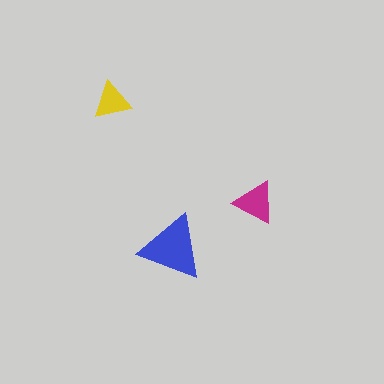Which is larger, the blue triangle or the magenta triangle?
The blue one.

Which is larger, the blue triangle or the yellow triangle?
The blue one.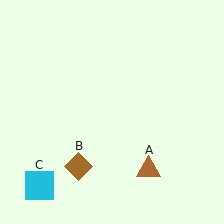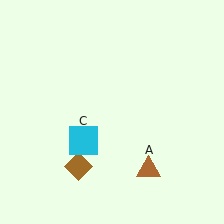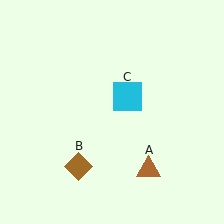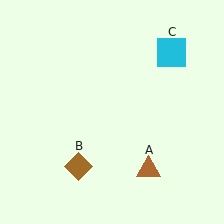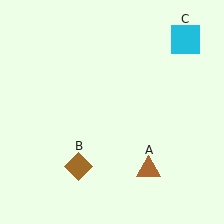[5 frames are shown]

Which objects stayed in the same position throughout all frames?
Brown triangle (object A) and brown diamond (object B) remained stationary.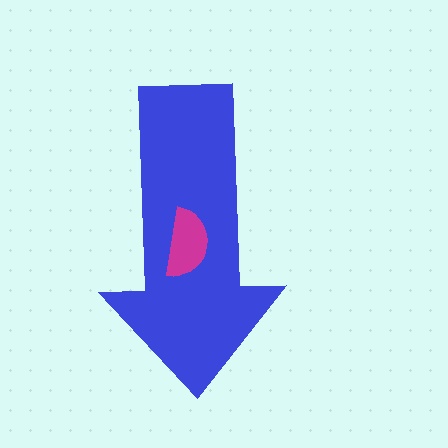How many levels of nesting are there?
2.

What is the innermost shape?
The magenta semicircle.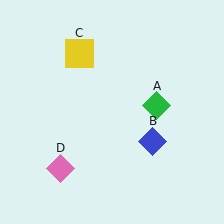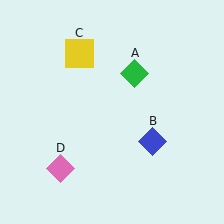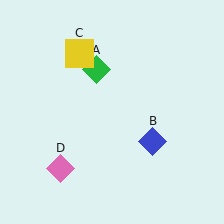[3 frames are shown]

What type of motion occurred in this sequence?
The green diamond (object A) rotated counterclockwise around the center of the scene.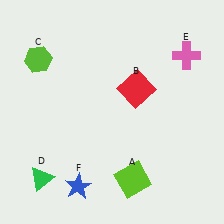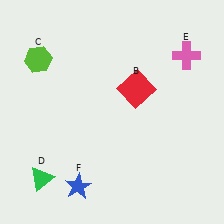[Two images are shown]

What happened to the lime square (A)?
The lime square (A) was removed in Image 2. It was in the bottom-right area of Image 1.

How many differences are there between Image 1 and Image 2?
There is 1 difference between the two images.